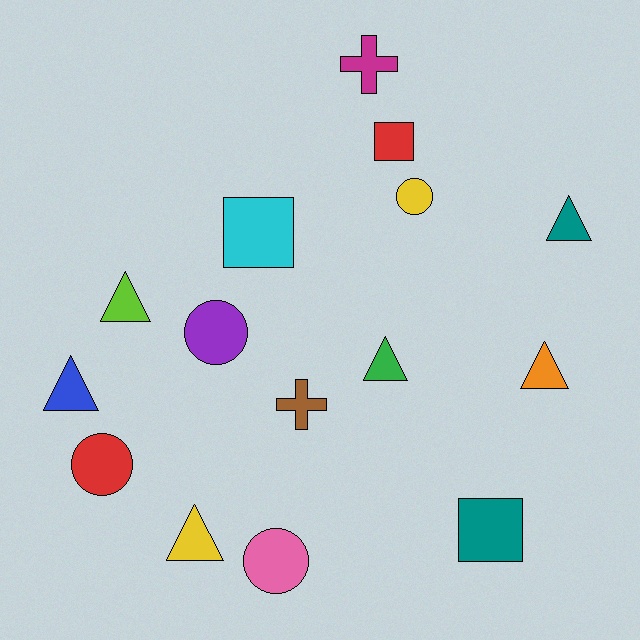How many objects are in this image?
There are 15 objects.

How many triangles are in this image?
There are 6 triangles.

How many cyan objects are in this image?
There is 1 cyan object.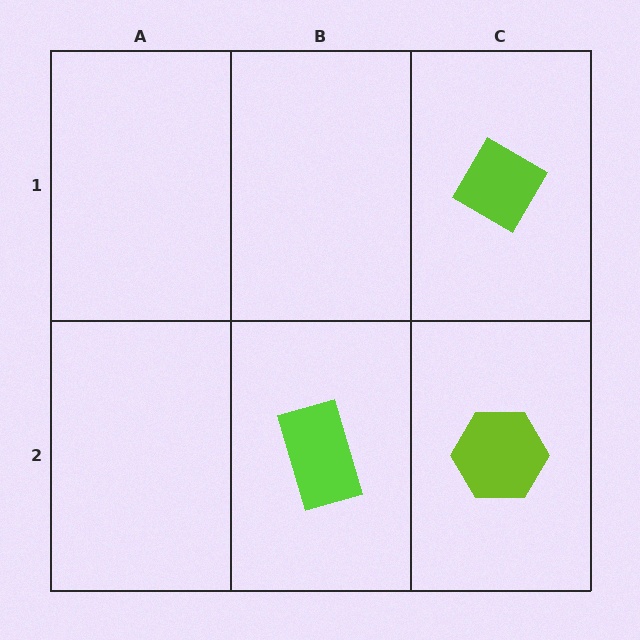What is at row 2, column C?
A lime hexagon.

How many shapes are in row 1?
1 shape.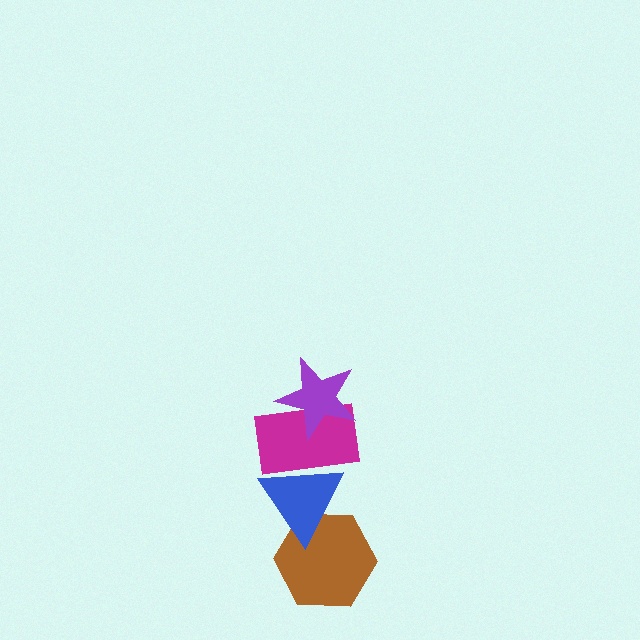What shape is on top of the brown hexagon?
The blue triangle is on top of the brown hexagon.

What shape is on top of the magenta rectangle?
The purple star is on top of the magenta rectangle.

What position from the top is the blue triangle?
The blue triangle is 3rd from the top.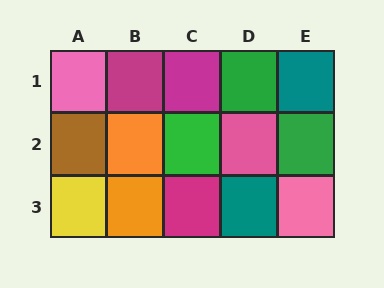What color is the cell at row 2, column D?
Pink.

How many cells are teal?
2 cells are teal.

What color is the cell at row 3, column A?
Yellow.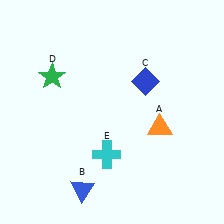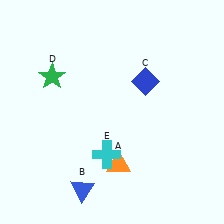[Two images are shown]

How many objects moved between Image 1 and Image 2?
1 object moved between the two images.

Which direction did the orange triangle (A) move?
The orange triangle (A) moved left.